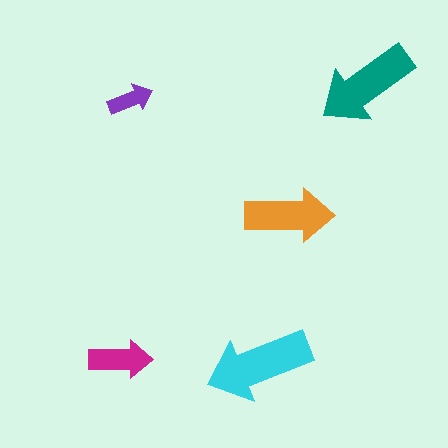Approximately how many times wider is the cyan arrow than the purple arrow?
About 2.5 times wider.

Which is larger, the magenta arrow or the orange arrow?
The orange one.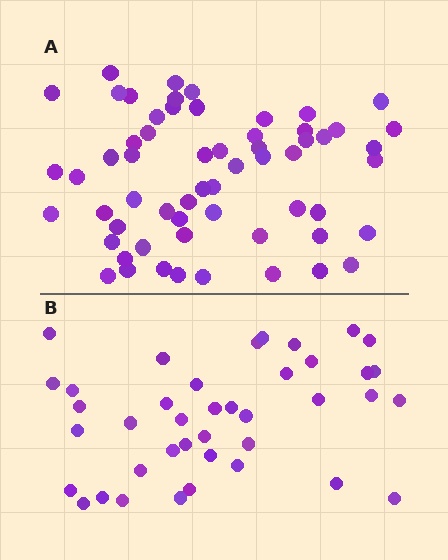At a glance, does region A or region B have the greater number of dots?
Region A (the top region) has more dots.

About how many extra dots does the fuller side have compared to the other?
Region A has approximately 20 more dots than region B.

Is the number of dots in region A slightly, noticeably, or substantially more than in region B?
Region A has substantially more. The ratio is roughly 1.5 to 1.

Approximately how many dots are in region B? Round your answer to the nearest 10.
About 40 dots.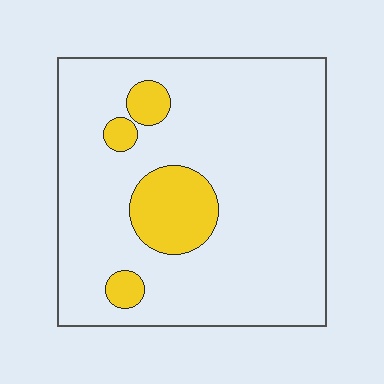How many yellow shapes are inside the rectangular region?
4.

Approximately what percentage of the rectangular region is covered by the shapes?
Approximately 15%.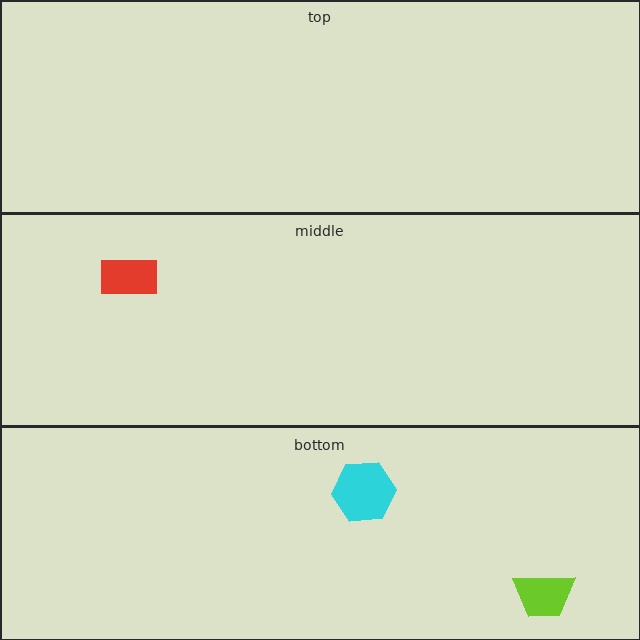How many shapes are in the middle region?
1.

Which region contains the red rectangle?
The middle region.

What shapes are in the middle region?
The red rectangle.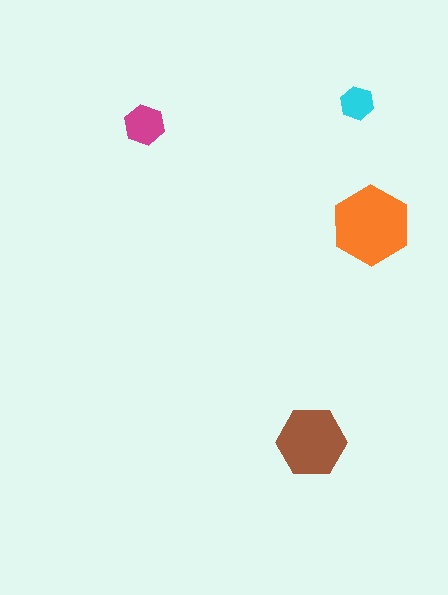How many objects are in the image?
There are 4 objects in the image.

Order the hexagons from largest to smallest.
the orange one, the brown one, the magenta one, the cyan one.